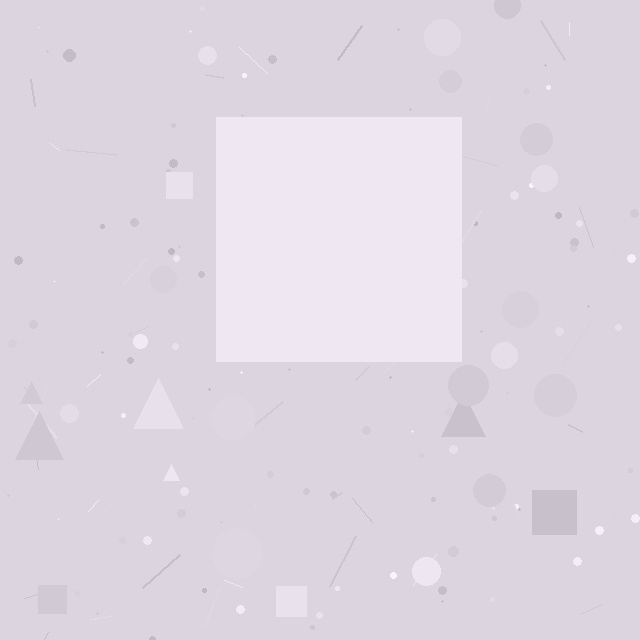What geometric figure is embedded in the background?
A square is embedded in the background.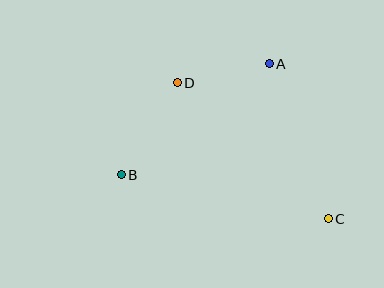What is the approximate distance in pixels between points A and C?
The distance between A and C is approximately 166 pixels.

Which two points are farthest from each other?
Points B and C are farthest from each other.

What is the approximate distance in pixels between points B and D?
The distance between B and D is approximately 107 pixels.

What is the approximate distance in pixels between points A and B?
The distance between A and B is approximately 185 pixels.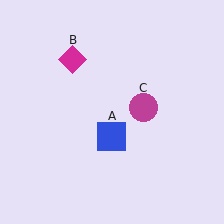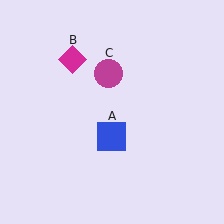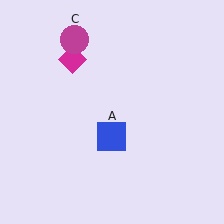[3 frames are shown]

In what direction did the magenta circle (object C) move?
The magenta circle (object C) moved up and to the left.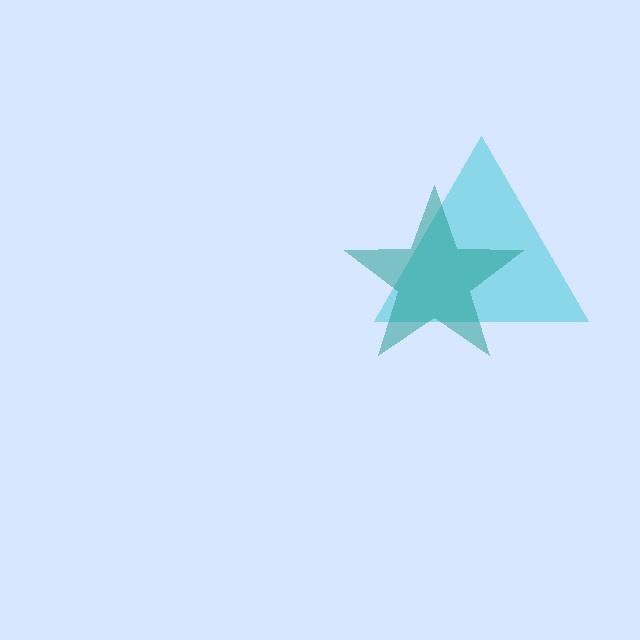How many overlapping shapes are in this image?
There are 2 overlapping shapes in the image.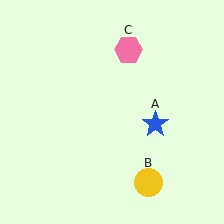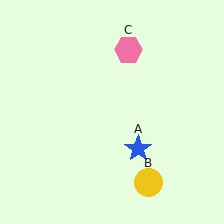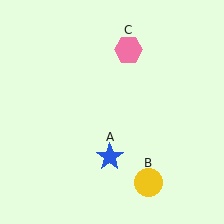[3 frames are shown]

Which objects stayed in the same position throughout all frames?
Yellow circle (object B) and pink hexagon (object C) remained stationary.